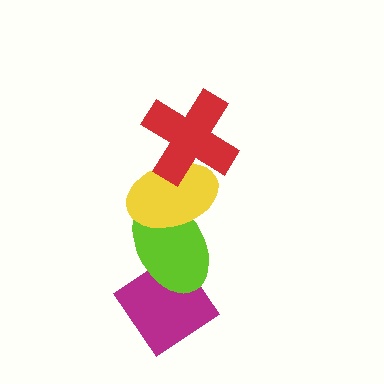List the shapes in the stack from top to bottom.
From top to bottom: the red cross, the yellow ellipse, the lime ellipse, the magenta diamond.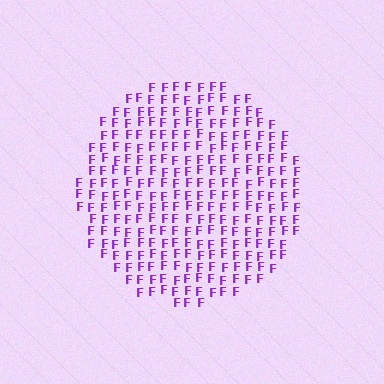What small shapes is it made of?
It is made of small letter F's.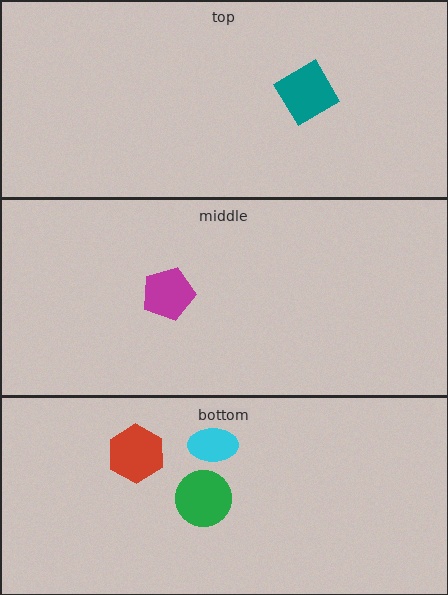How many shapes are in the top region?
1.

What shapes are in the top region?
The teal diamond.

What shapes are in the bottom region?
The red hexagon, the cyan ellipse, the green circle.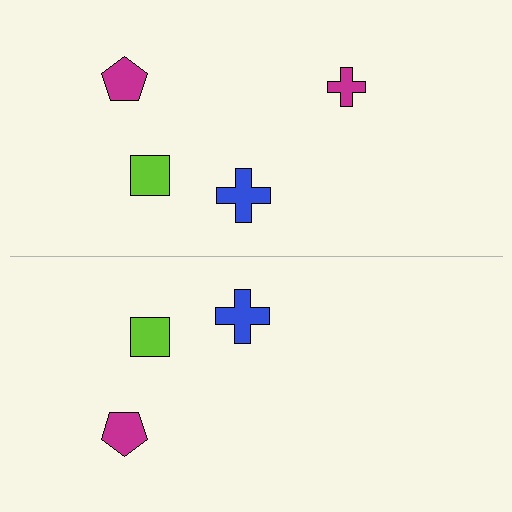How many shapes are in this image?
There are 7 shapes in this image.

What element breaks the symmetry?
A magenta cross is missing from the bottom side.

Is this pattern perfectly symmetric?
No, the pattern is not perfectly symmetric. A magenta cross is missing from the bottom side.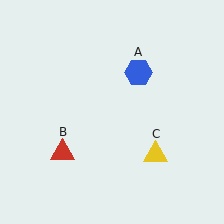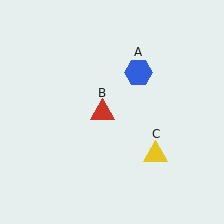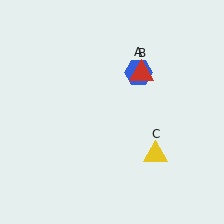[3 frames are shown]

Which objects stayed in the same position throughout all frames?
Blue hexagon (object A) and yellow triangle (object C) remained stationary.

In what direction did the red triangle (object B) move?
The red triangle (object B) moved up and to the right.